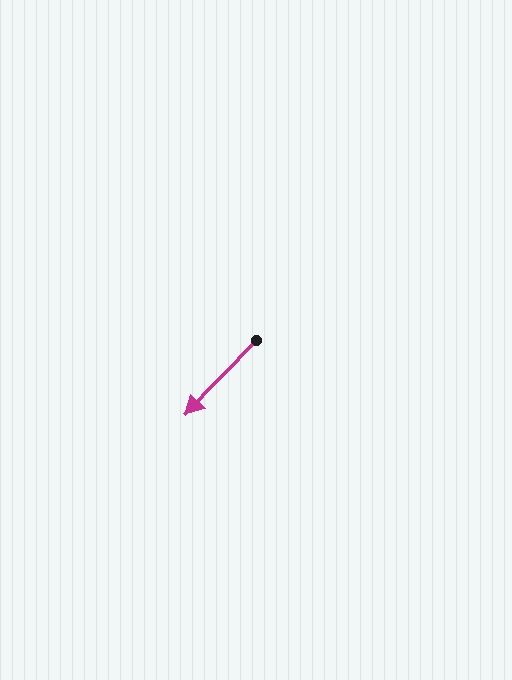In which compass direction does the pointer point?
Southwest.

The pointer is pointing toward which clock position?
Roughly 7 o'clock.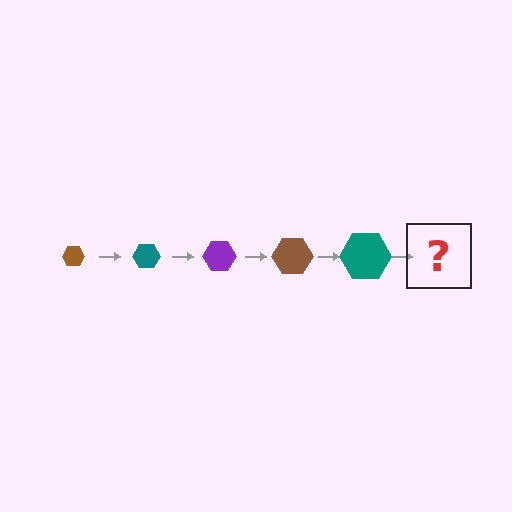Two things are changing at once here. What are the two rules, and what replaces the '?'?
The two rules are that the hexagon grows larger each step and the color cycles through brown, teal, and purple. The '?' should be a purple hexagon, larger than the previous one.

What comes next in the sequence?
The next element should be a purple hexagon, larger than the previous one.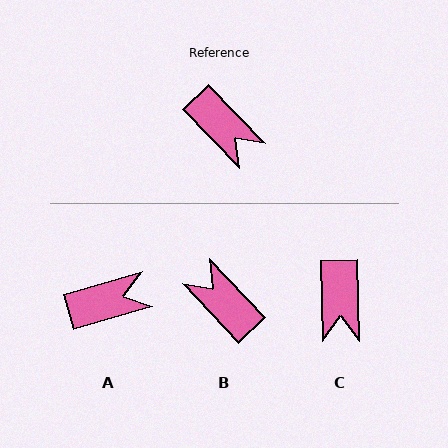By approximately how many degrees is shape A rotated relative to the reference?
Approximately 62 degrees counter-clockwise.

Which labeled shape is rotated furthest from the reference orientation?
B, about 179 degrees away.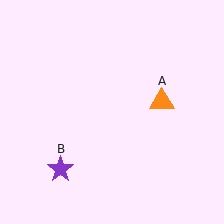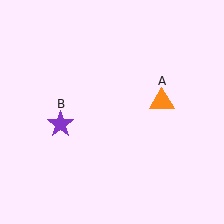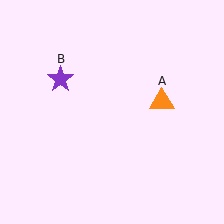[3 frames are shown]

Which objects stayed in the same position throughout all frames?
Orange triangle (object A) remained stationary.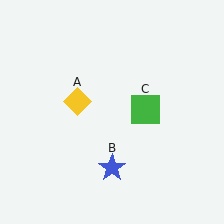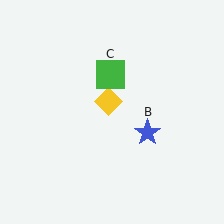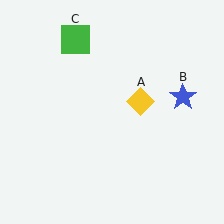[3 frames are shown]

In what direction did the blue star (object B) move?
The blue star (object B) moved up and to the right.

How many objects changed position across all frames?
3 objects changed position: yellow diamond (object A), blue star (object B), green square (object C).